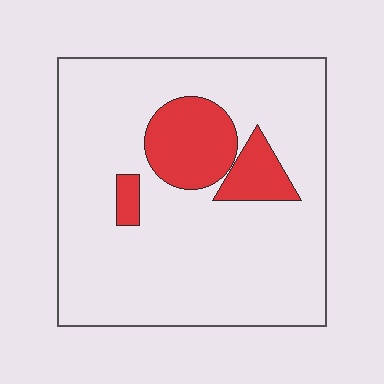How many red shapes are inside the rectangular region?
3.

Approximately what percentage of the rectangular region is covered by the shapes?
Approximately 15%.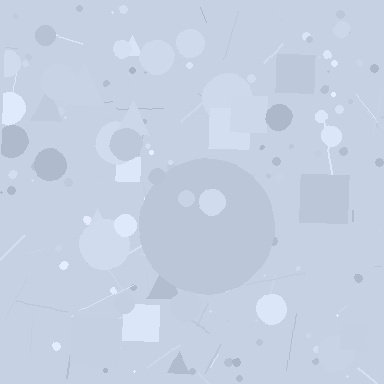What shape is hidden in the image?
A circle is hidden in the image.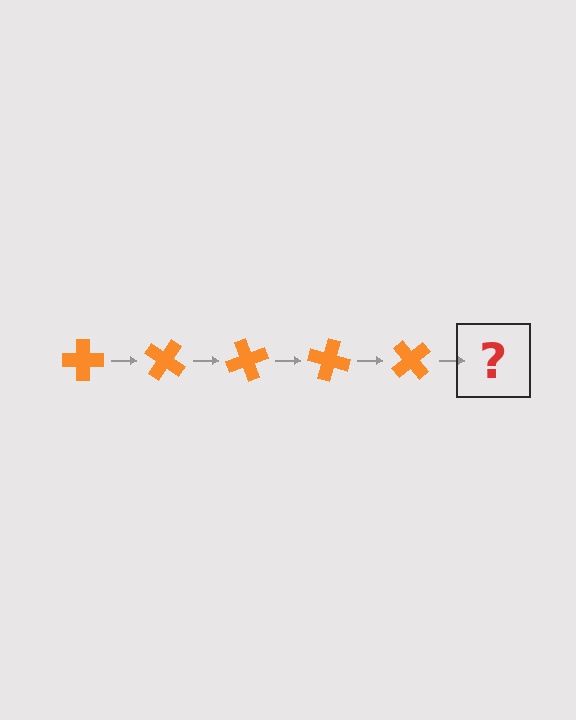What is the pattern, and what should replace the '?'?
The pattern is that the cross rotates 35 degrees each step. The '?' should be an orange cross rotated 175 degrees.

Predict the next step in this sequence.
The next step is an orange cross rotated 175 degrees.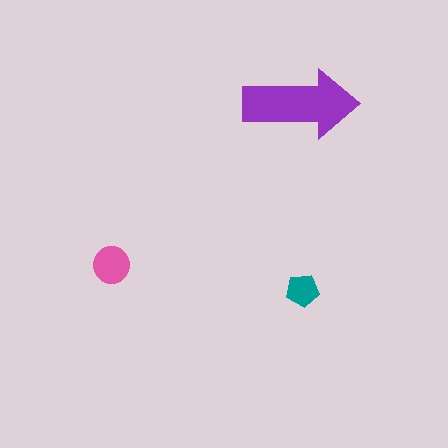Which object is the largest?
The purple arrow.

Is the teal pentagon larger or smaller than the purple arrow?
Smaller.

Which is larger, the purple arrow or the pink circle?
The purple arrow.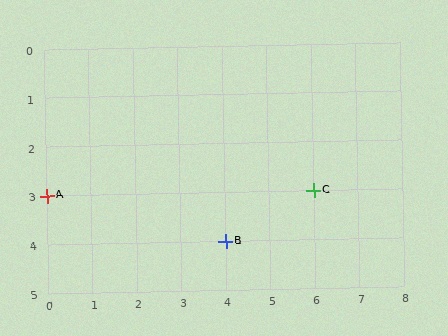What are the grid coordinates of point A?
Point A is at grid coordinates (0, 3).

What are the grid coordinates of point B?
Point B is at grid coordinates (4, 4).